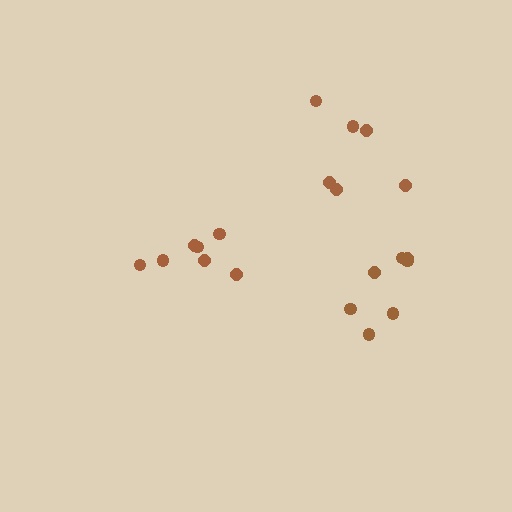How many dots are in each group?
Group 1: 7 dots, Group 2: 6 dots, Group 3: 7 dots (20 total).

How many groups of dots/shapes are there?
There are 3 groups.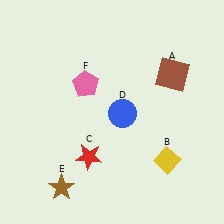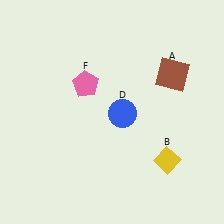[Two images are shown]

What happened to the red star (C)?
The red star (C) was removed in Image 2. It was in the bottom-left area of Image 1.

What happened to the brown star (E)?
The brown star (E) was removed in Image 2. It was in the bottom-left area of Image 1.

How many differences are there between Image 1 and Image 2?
There are 2 differences between the two images.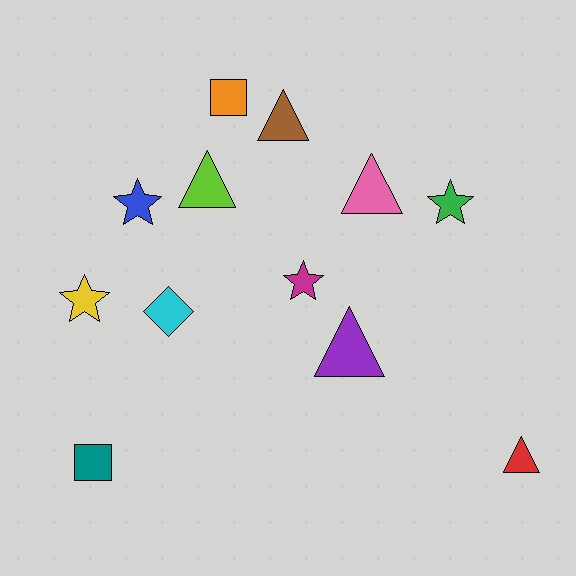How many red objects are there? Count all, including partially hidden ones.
There is 1 red object.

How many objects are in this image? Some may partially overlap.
There are 12 objects.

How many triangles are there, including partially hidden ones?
There are 5 triangles.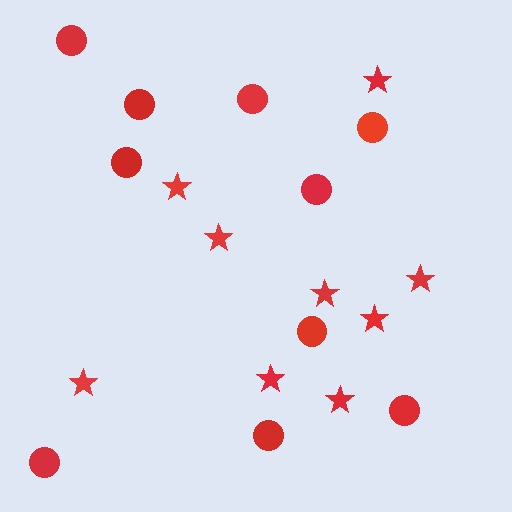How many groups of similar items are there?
There are 2 groups: one group of circles (10) and one group of stars (9).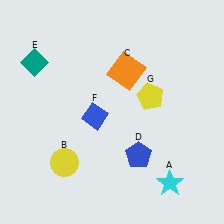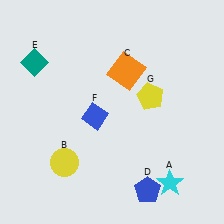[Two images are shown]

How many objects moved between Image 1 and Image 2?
1 object moved between the two images.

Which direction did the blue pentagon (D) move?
The blue pentagon (D) moved down.